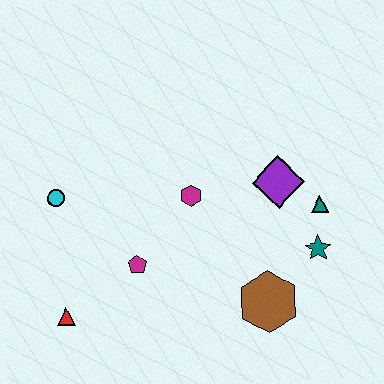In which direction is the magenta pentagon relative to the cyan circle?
The magenta pentagon is to the right of the cyan circle.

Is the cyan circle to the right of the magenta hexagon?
No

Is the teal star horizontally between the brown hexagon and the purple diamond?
No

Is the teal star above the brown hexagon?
Yes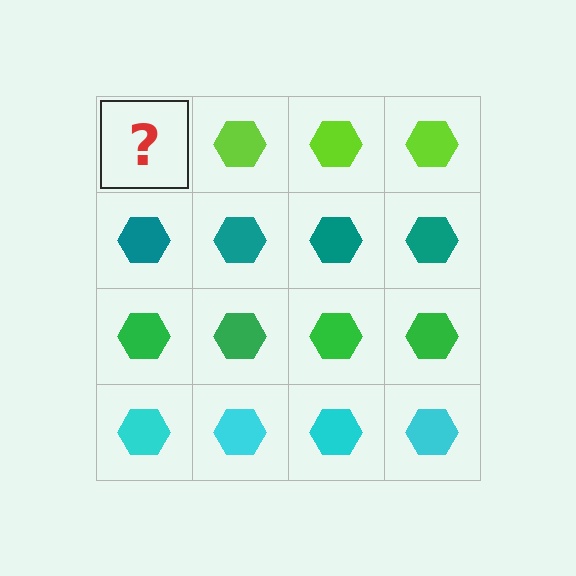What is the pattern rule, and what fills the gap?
The rule is that each row has a consistent color. The gap should be filled with a lime hexagon.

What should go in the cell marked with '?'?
The missing cell should contain a lime hexagon.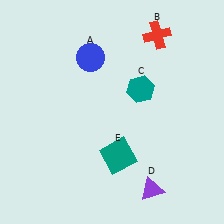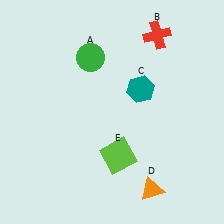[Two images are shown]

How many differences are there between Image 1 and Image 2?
There are 3 differences between the two images.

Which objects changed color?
A changed from blue to green. D changed from purple to orange. E changed from teal to lime.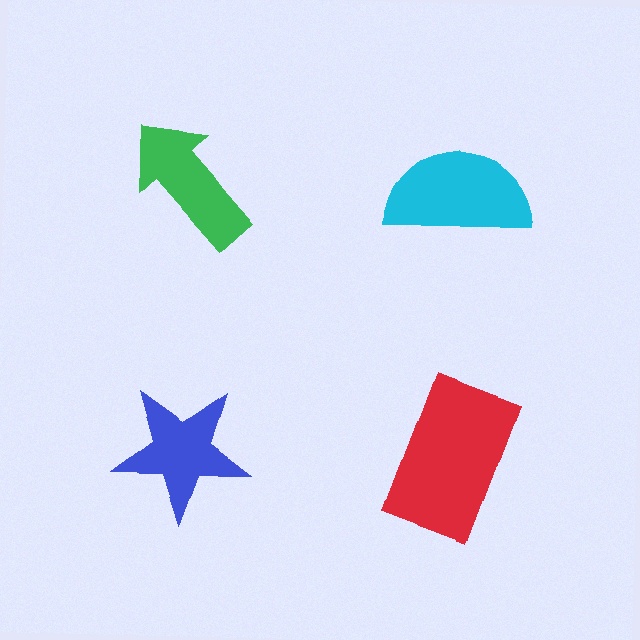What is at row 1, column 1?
A green arrow.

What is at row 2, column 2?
A red rectangle.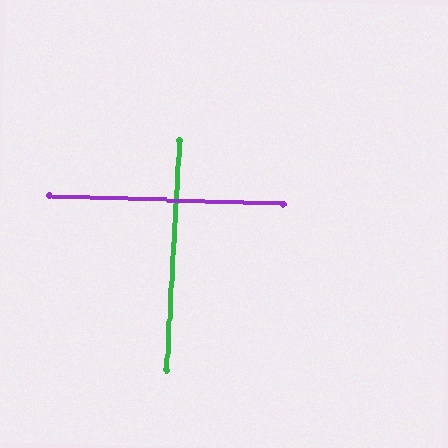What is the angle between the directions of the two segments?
Approximately 89 degrees.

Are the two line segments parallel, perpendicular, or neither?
Perpendicular — they meet at approximately 89°.